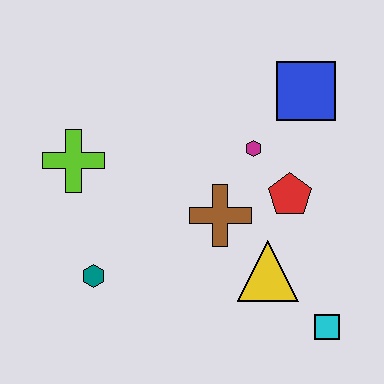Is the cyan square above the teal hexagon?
No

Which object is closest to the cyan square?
The yellow triangle is closest to the cyan square.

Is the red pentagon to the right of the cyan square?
No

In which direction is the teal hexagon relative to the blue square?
The teal hexagon is to the left of the blue square.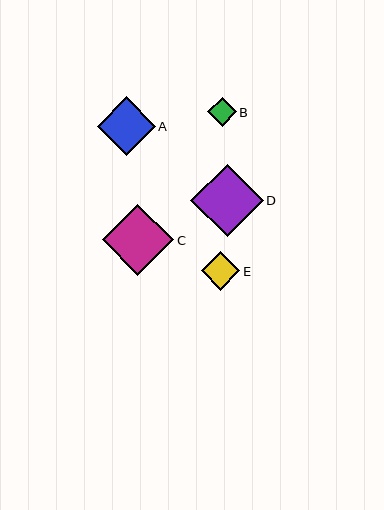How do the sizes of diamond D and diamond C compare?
Diamond D and diamond C are approximately the same size.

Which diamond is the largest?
Diamond D is the largest with a size of approximately 72 pixels.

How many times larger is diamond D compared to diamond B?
Diamond D is approximately 2.5 times the size of diamond B.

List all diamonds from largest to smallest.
From largest to smallest: D, C, A, E, B.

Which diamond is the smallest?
Diamond B is the smallest with a size of approximately 28 pixels.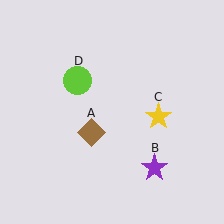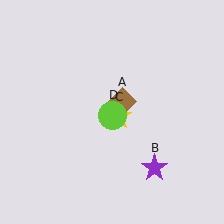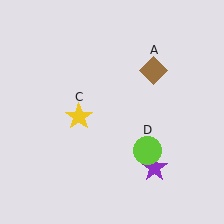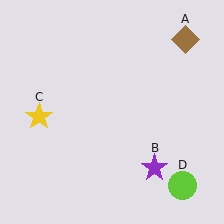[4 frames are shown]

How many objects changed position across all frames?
3 objects changed position: brown diamond (object A), yellow star (object C), lime circle (object D).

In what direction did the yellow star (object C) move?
The yellow star (object C) moved left.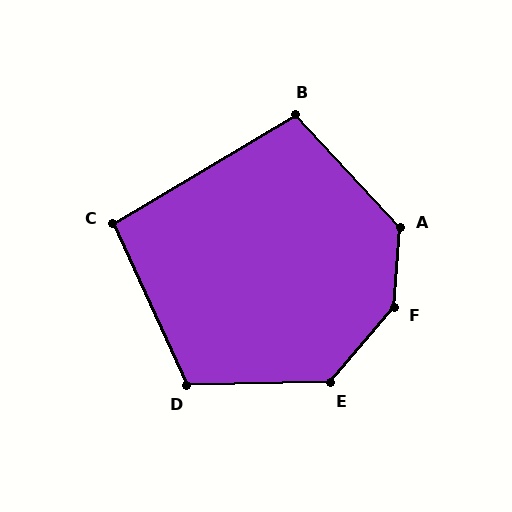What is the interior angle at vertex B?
Approximately 102 degrees (obtuse).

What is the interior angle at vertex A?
Approximately 133 degrees (obtuse).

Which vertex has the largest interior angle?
F, at approximately 145 degrees.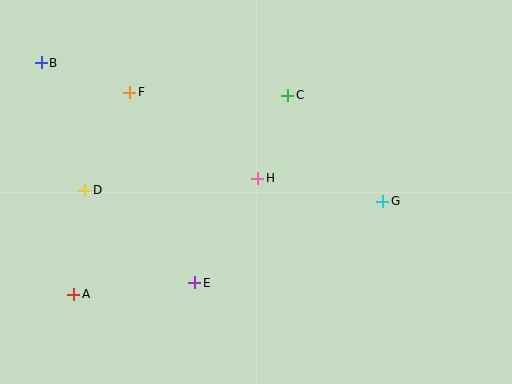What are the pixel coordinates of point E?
Point E is at (195, 283).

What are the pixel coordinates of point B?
Point B is at (41, 63).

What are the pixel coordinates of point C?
Point C is at (288, 95).